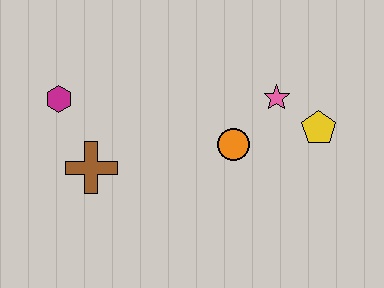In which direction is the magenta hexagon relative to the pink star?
The magenta hexagon is to the left of the pink star.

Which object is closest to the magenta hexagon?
The brown cross is closest to the magenta hexagon.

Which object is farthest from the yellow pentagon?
The magenta hexagon is farthest from the yellow pentagon.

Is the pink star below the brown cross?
No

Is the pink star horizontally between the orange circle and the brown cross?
No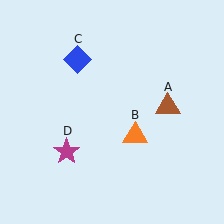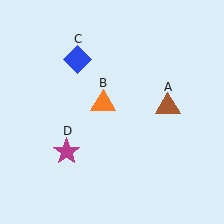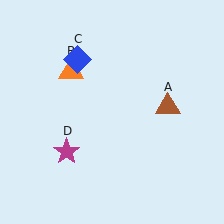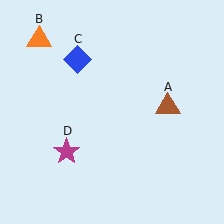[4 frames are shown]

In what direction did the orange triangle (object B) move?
The orange triangle (object B) moved up and to the left.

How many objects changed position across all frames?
1 object changed position: orange triangle (object B).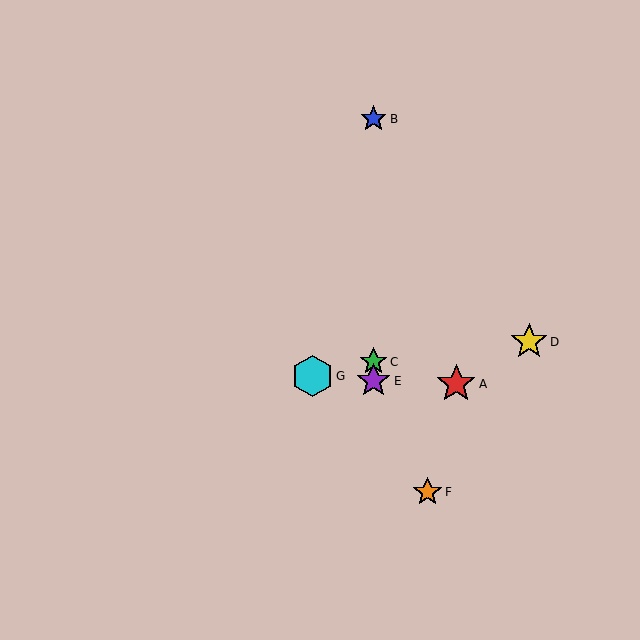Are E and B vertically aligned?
Yes, both are at x≈374.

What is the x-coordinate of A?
Object A is at x≈456.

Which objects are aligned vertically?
Objects B, C, E are aligned vertically.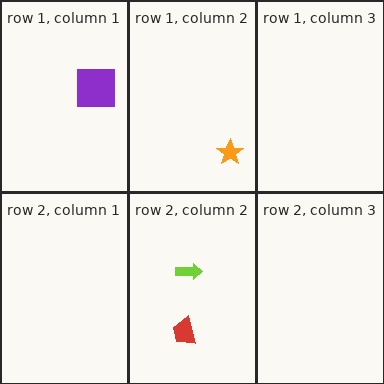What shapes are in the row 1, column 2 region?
The orange star.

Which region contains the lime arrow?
The row 2, column 2 region.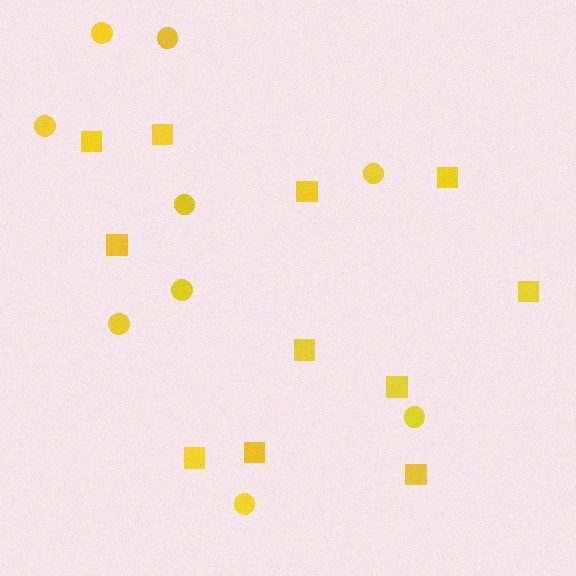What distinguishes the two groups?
There are 2 groups: one group of squares (11) and one group of circles (9).